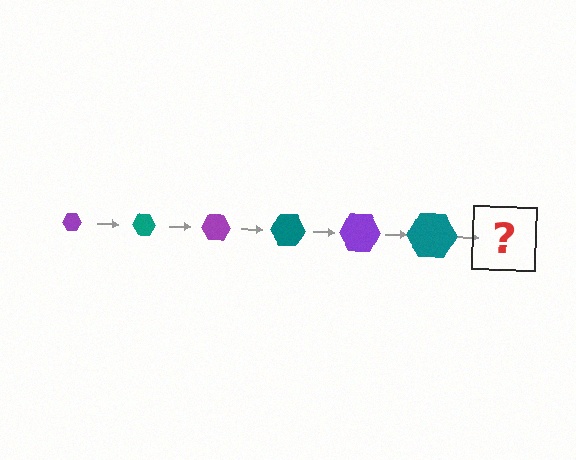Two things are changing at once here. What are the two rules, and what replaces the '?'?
The two rules are that the hexagon grows larger each step and the color cycles through purple and teal. The '?' should be a purple hexagon, larger than the previous one.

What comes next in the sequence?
The next element should be a purple hexagon, larger than the previous one.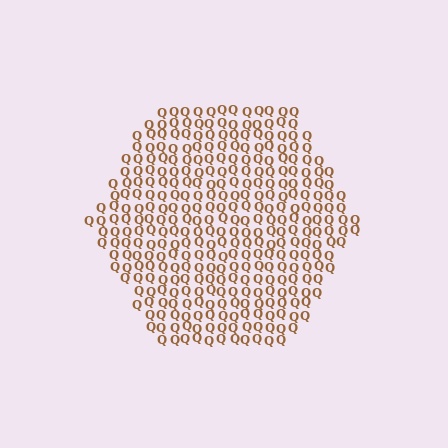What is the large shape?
The large shape is a hexagon.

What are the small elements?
The small elements are letter Q's.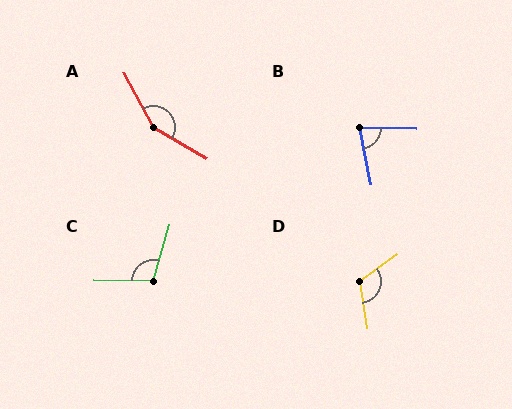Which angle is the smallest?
B, at approximately 77 degrees.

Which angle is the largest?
A, at approximately 149 degrees.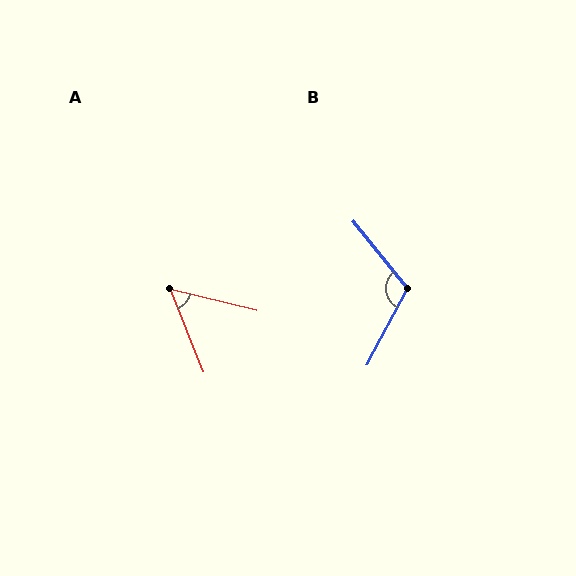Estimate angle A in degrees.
Approximately 54 degrees.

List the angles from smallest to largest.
A (54°), B (114°).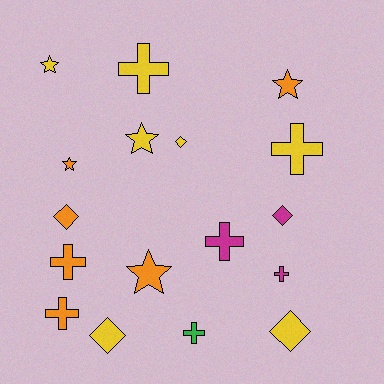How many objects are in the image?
There are 17 objects.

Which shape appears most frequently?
Cross, with 7 objects.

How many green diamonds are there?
There are no green diamonds.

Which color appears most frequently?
Yellow, with 7 objects.